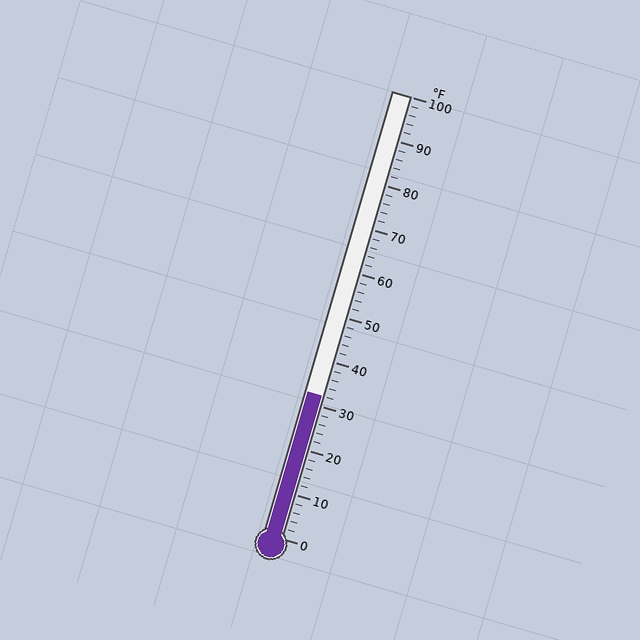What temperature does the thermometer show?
The thermometer shows approximately 32°F.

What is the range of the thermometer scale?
The thermometer scale ranges from 0°F to 100°F.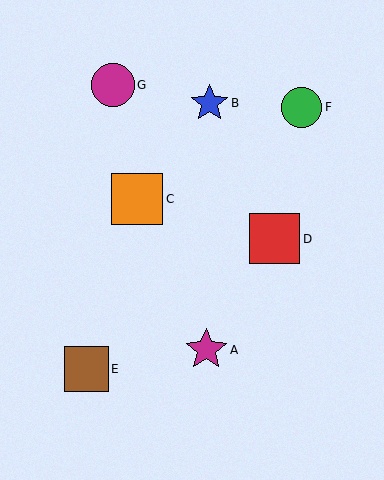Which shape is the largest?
The orange square (labeled C) is the largest.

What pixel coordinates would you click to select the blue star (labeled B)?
Click at (209, 103) to select the blue star B.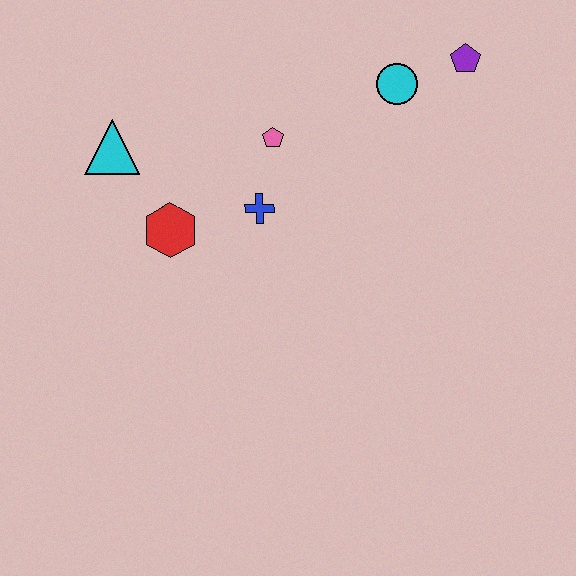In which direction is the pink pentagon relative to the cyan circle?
The pink pentagon is to the left of the cyan circle.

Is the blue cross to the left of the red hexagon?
No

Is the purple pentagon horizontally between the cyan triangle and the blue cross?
No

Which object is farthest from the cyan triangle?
The purple pentagon is farthest from the cyan triangle.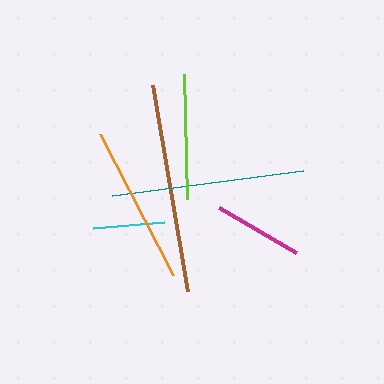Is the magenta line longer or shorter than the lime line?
The lime line is longer than the magenta line.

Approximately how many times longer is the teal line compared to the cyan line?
The teal line is approximately 2.7 times the length of the cyan line.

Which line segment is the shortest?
The cyan line is the shortest at approximately 71 pixels.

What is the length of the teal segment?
The teal segment is approximately 192 pixels long.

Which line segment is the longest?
The brown line is the longest at approximately 210 pixels.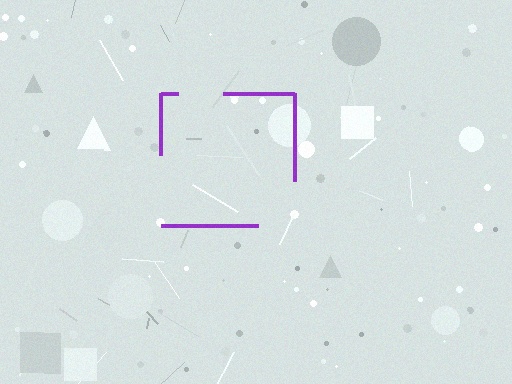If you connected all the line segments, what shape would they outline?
They would outline a square.